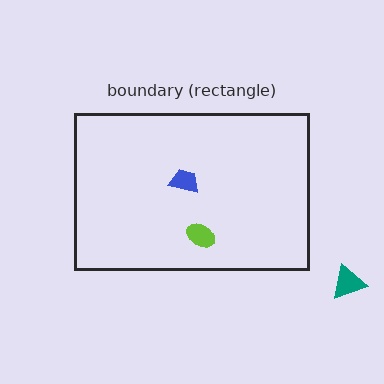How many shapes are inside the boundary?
2 inside, 1 outside.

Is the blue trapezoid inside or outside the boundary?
Inside.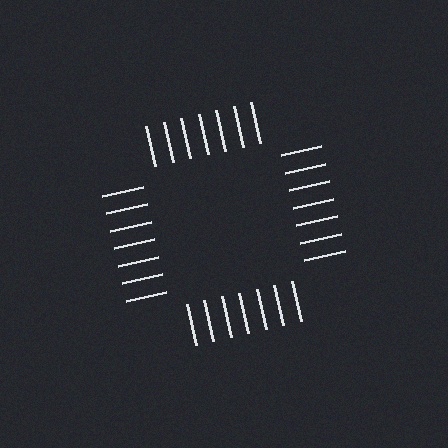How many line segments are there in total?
28 — 7 along each of the 4 edges.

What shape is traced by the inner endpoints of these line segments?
An illusory square — the line segments terminate on its edges but no continuous stroke is drawn.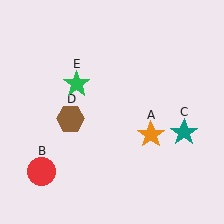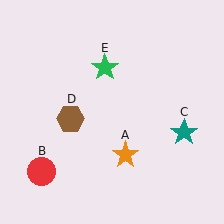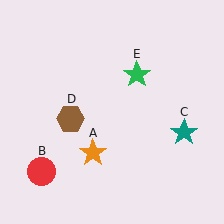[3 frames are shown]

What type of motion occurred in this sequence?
The orange star (object A), green star (object E) rotated clockwise around the center of the scene.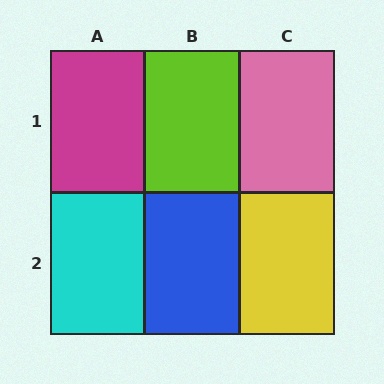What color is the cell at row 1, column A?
Magenta.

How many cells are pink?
1 cell is pink.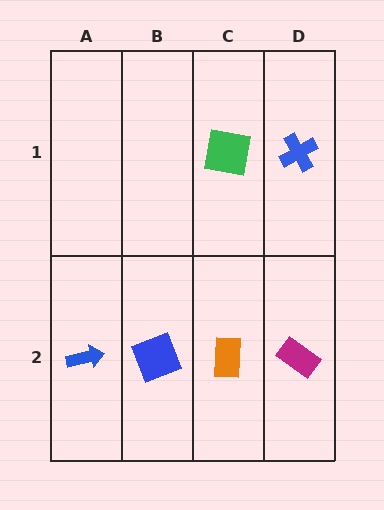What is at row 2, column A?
A blue arrow.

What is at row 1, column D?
A blue cross.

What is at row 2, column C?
An orange rectangle.